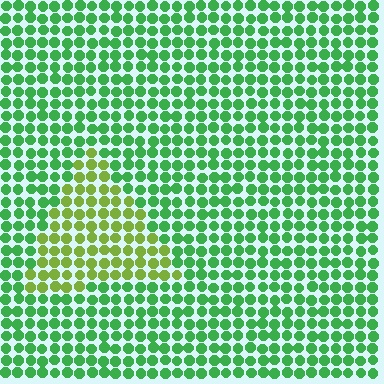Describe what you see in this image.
The image is filled with small green elements in a uniform arrangement. A triangle-shaped region is visible where the elements are tinted to a slightly different hue, forming a subtle color boundary.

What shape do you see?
I see a triangle.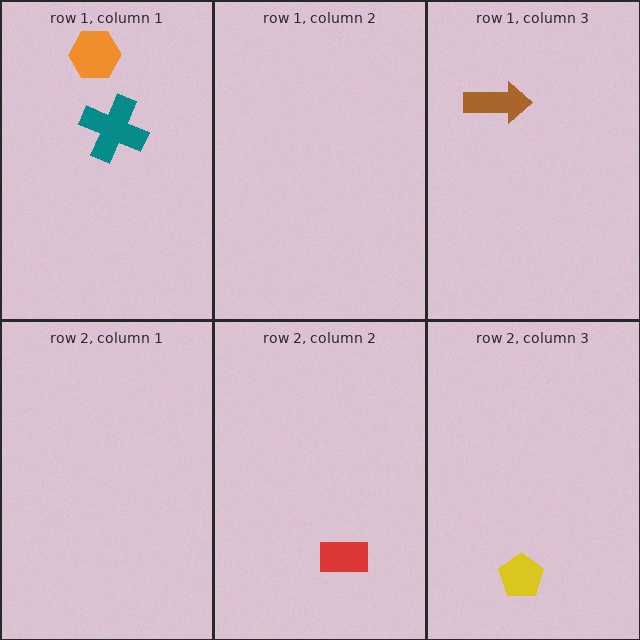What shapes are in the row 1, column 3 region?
The brown arrow.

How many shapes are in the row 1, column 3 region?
1.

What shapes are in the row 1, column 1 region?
The orange hexagon, the teal cross.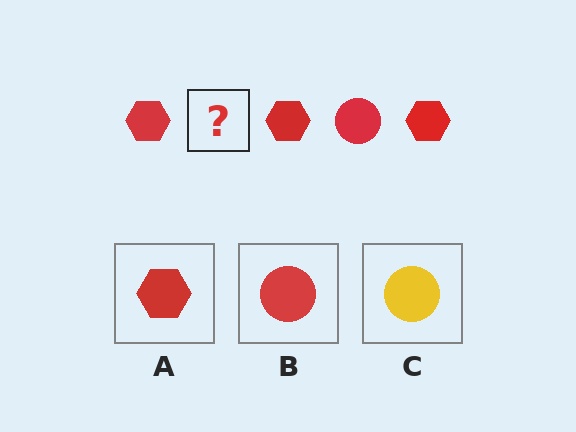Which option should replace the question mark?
Option B.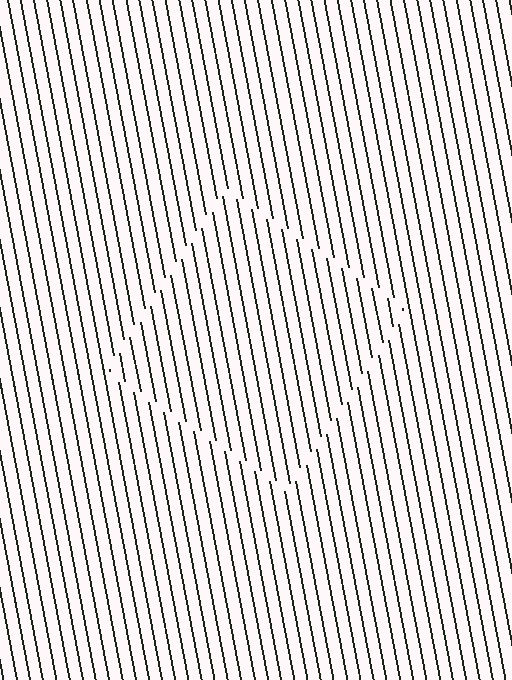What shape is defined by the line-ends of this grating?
An illusory square. The interior of the shape contains the same grating, shifted by half a period — the contour is defined by the phase discontinuity where line-ends from the inner and outer gratings abut.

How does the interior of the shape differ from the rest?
The interior of the shape contains the same grating, shifted by half a period — the contour is defined by the phase discontinuity where line-ends from the inner and outer gratings abut.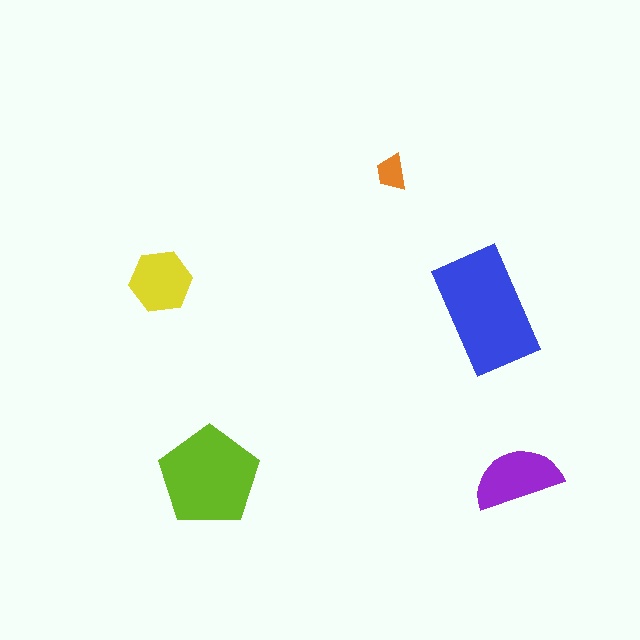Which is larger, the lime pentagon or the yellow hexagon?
The lime pentagon.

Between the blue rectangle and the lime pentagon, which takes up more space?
The blue rectangle.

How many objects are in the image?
There are 5 objects in the image.